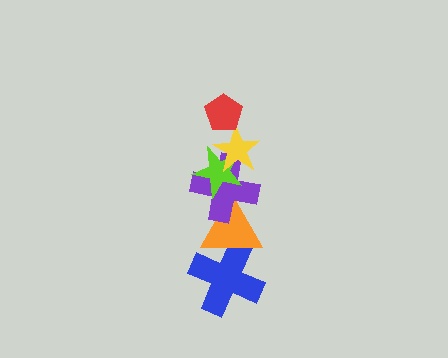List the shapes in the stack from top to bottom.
From top to bottom: the red pentagon, the yellow star, the lime star, the purple cross, the orange triangle, the blue cross.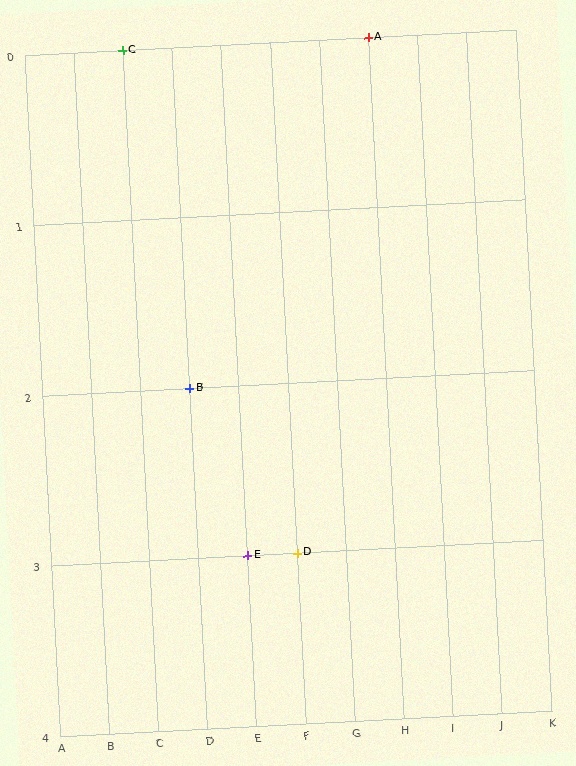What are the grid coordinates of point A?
Point A is at grid coordinates (H, 0).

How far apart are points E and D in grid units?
Points E and D are 1 column apart.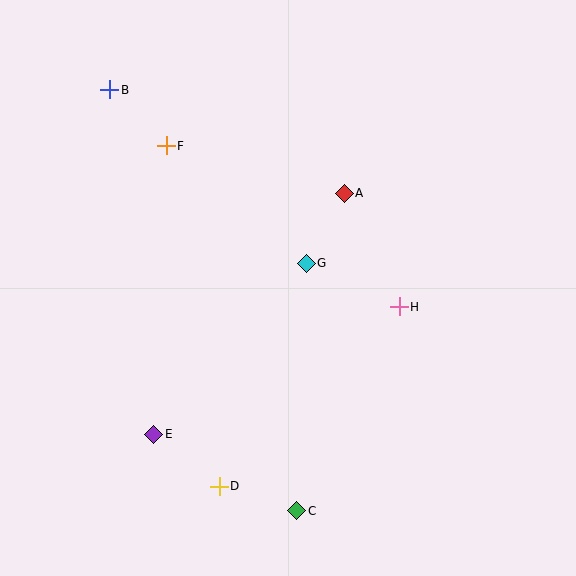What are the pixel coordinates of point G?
Point G is at (306, 263).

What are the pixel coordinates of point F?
Point F is at (166, 146).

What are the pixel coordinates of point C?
Point C is at (297, 511).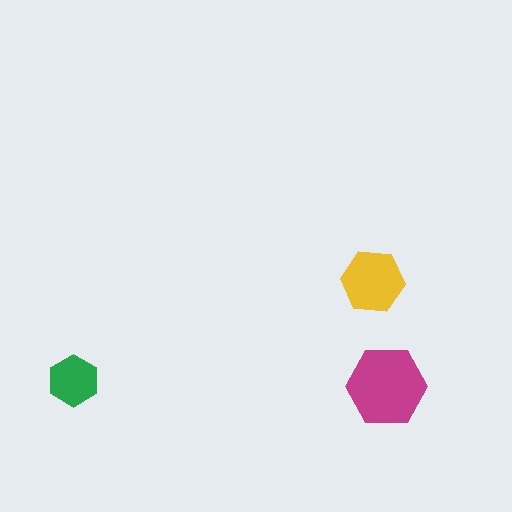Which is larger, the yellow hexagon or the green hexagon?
The yellow one.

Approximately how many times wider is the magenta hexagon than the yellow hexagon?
About 1.5 times wider.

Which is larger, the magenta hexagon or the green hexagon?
The magenta one.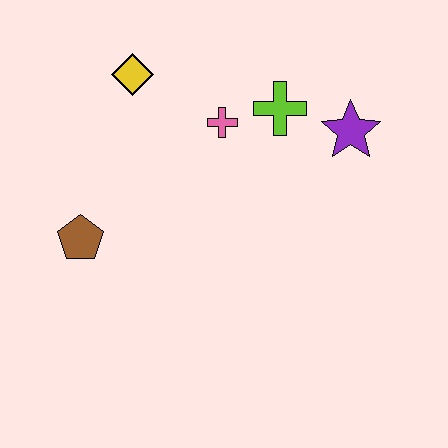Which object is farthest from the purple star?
The brown pentagon is farthest from the purple star.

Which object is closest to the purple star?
The lime cross is closest to the purple star.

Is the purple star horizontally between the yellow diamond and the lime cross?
No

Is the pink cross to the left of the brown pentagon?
No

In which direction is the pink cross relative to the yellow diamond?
The pink cross is to the right of the yellow diamond.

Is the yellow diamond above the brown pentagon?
Yes